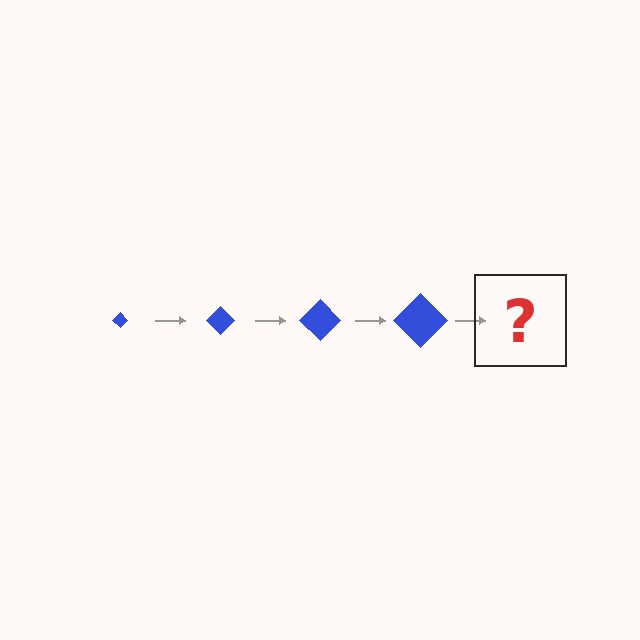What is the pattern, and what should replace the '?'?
The pattern is that the diamond gets progressively larger each step. The '?' should be a blue diamond, larger than the previous one.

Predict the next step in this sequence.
The next step is a blue diamond, larger than the previous one.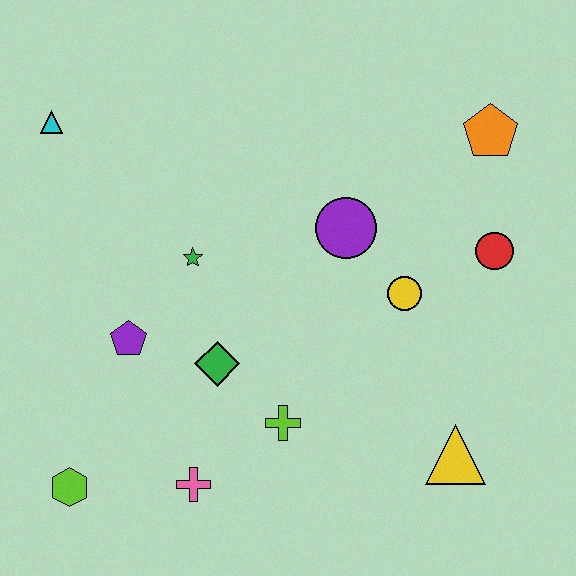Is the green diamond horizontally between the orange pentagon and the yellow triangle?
No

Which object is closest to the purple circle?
The yellow circle is closest to the purple circle.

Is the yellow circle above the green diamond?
Yes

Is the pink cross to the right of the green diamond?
No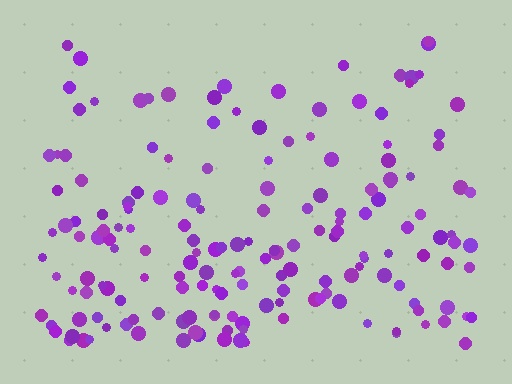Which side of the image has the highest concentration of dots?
The bottom.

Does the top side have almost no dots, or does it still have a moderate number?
Still a moderate number, just noticeably fewer than the bottom.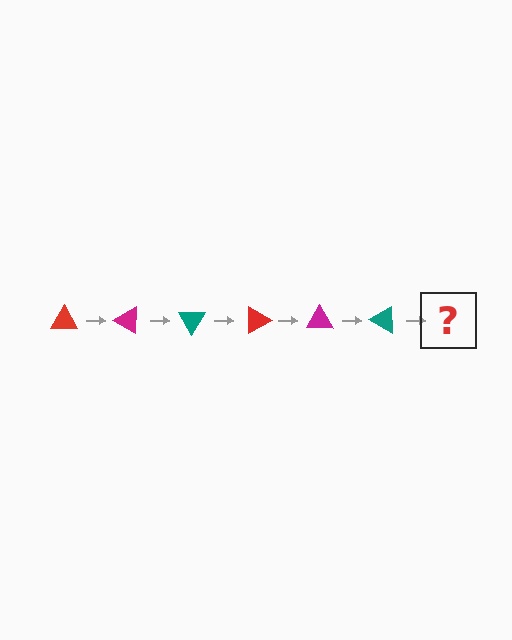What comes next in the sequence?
The next element should be a red triangle, rotated 180 degrees from the start.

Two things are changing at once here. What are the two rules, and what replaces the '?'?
The two rules are that it rotates 30 degrees each step and the color cycles through red, magenta, and teal. The '?' should be a red triangle, rotated 180 degrees from the start.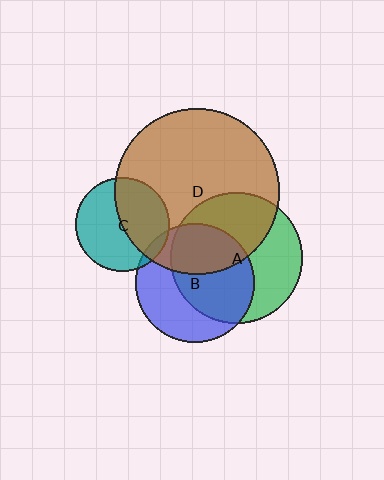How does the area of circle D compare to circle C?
Approximately 3.1 times.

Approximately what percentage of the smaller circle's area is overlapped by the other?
Approximately 5%.